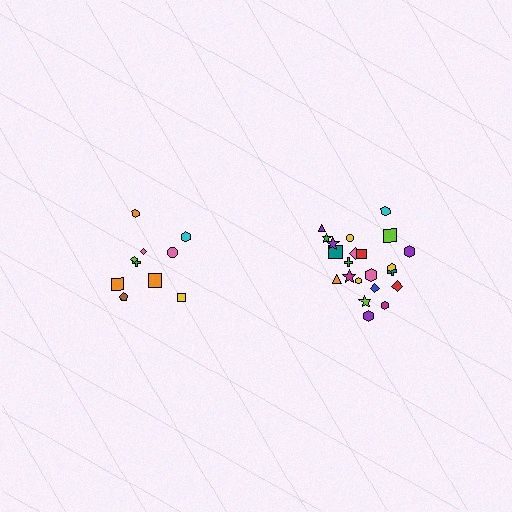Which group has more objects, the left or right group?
The right group.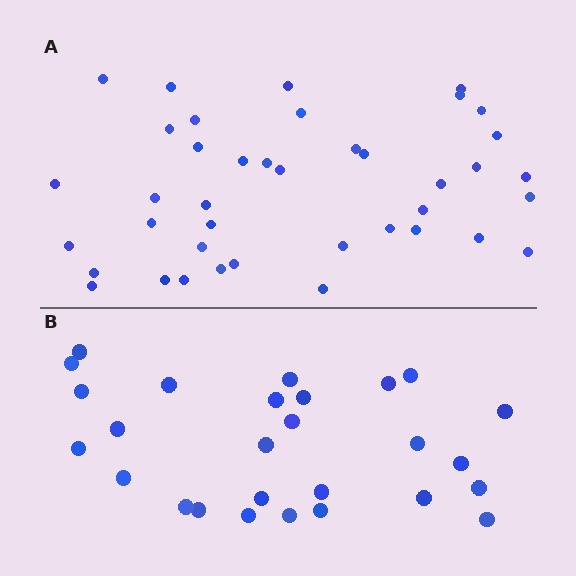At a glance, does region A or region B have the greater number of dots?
Region A (the top region) has more dots.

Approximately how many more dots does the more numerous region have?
Region A has approximately 15 more dots than region B.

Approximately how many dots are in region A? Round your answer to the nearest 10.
About 40 dots.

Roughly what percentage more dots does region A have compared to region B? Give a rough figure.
About 50% more.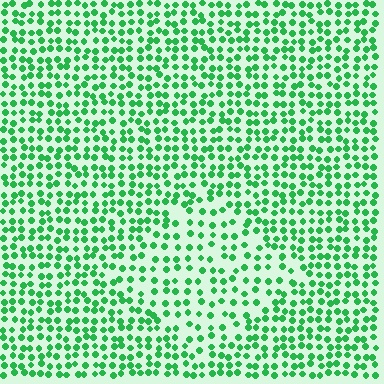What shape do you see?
I see a diamond.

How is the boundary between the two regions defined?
The boundary is defined by a change in element density (approximately 1.6x ratio). All elements are the same color, size, and shape.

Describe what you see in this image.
The image contains small green elements arranged at two different densities. A diamond-shaped region is visible where the elements are less densely packed than the surrounding area.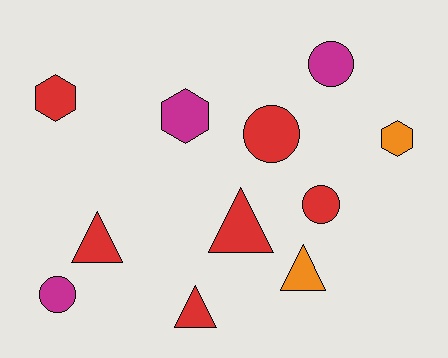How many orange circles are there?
There are no orange circles.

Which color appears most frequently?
Red, with 6 objects.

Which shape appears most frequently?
Triangle, with 4 objects.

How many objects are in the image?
There are 11 objects.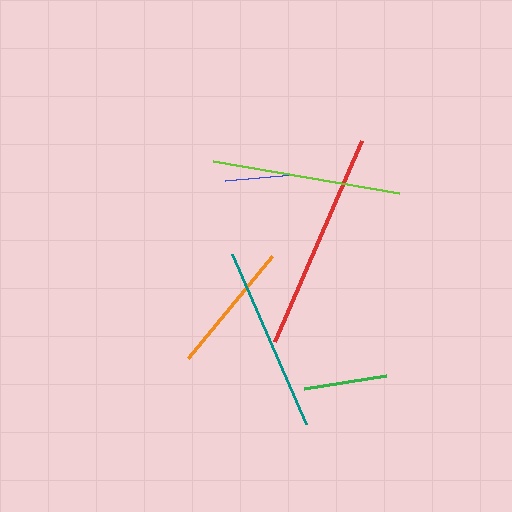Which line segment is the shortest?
The blue line is the shortest at approximately 68 pixels.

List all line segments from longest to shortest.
From longest to shortest: red, lime, teal, orange, green, blue.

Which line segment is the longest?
The red line is the longest at approximately 219 pixels.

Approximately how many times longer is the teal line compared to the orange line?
The teal line is approximately 1.4 times the length of the orange line.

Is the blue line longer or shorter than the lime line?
The lime line is longer than the blue line.